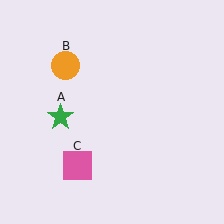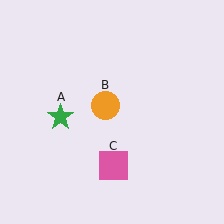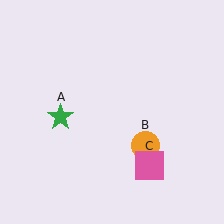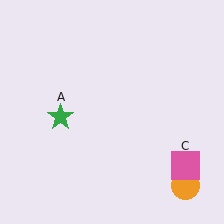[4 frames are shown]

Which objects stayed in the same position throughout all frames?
Green star (object A) remained stationary.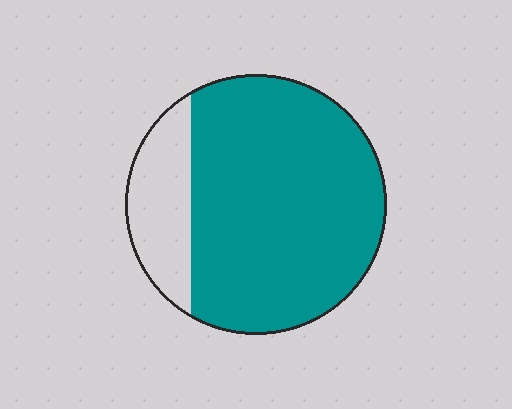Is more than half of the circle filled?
Yes.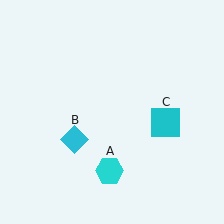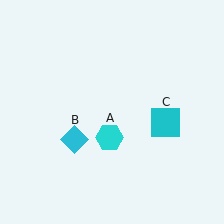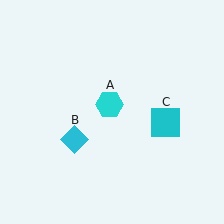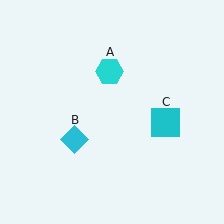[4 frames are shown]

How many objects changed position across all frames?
1 object changed position: cyan hexagon (object A).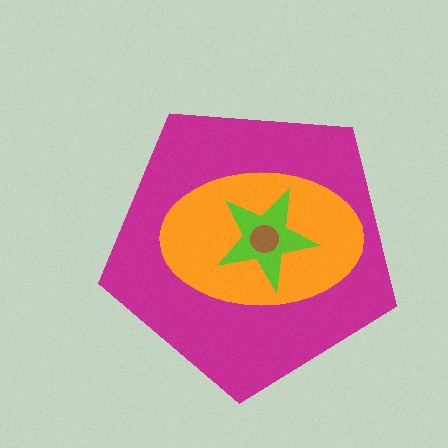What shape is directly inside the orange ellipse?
The lime star.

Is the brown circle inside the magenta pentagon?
Yes.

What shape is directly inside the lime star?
The brown circle.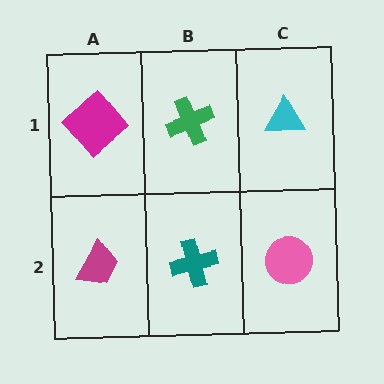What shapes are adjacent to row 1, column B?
A teal cross (row 2, column B), a magenta diamond (row 1, column A), a cyan triangle (row 1, column C).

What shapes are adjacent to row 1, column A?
A magenta trapezoid (row 2, column A), a green cross (row 1, column B).